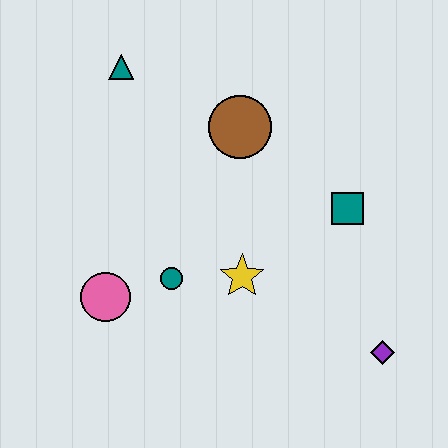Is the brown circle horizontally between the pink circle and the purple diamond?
Yes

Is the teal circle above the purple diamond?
Yes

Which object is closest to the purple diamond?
The teal square is closest to the purple diamond.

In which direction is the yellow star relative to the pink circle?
The yellow star is to the right of the pink circle.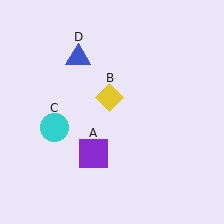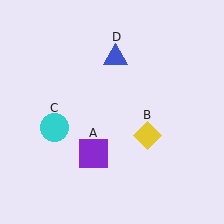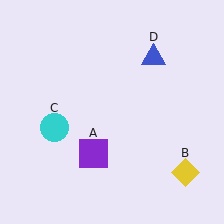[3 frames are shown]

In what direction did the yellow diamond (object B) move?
The yellow diamond (object B) moved down and to the right.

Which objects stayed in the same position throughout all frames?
Purple square (object A) and cyan circle (object C) remained stationary.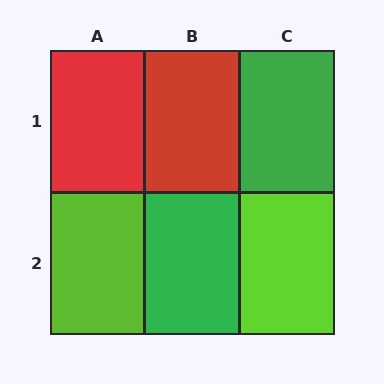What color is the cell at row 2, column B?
Green.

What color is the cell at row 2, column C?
Lime.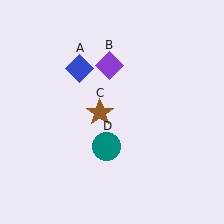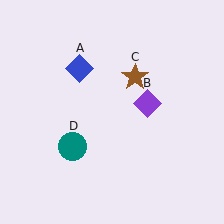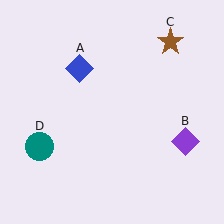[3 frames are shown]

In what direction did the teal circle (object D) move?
The teal circle (object D) moved left.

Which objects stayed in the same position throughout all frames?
Blue diamond (object A) remained stationary.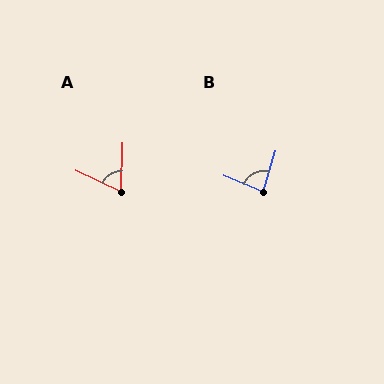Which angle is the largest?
B, at approximately 85 degrees.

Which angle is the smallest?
A, at approximately 67 degrees.